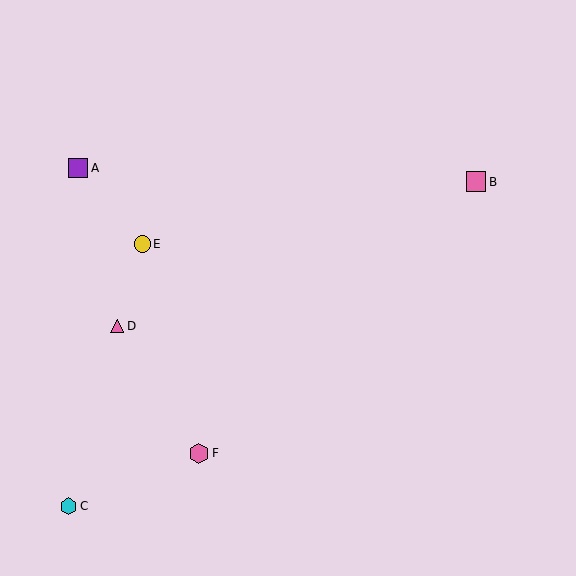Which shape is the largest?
The pink hexagon (labeled F) is the largest.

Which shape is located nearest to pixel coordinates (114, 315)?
The pink triangle (labeled D) at (117, 326) is nearest to that location.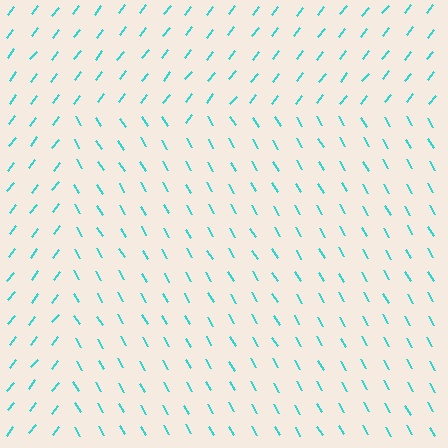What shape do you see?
I see a rectangle.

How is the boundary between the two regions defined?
The boundary is defined purely by a change in line orientation (approximately 68 degrees difference). All lines are the same color and thickness.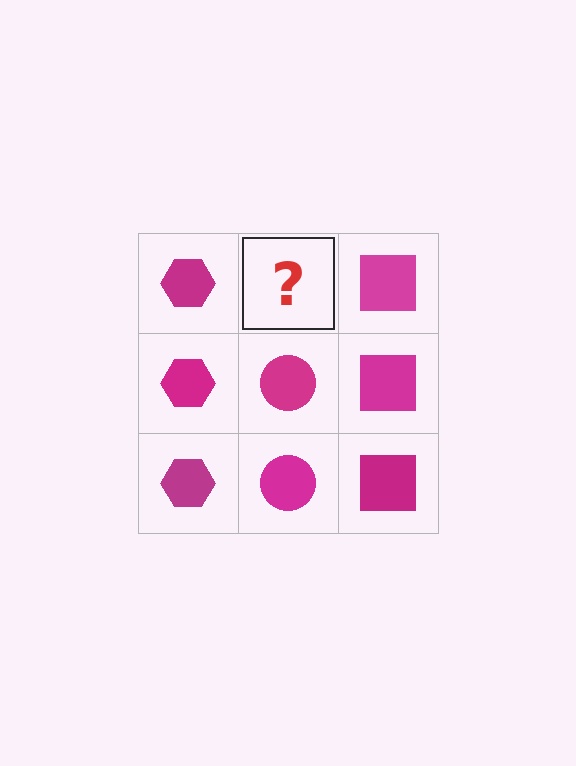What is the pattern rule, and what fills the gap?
The rule is that each column has a consistent shape. The gap should be filled with a magenta circle.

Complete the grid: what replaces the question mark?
The question mark should be replaced with a magenta circle.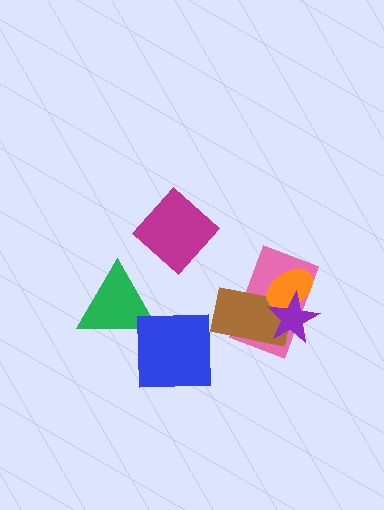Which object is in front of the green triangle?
The blue square is in front of the green triangle.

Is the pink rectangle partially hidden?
Yes, it is partially covered by another shape.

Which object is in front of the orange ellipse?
The purple star is in front of the orange ellipse.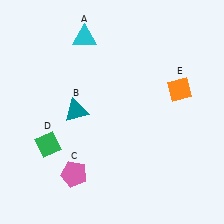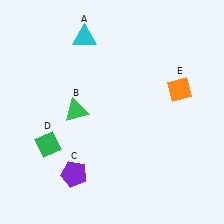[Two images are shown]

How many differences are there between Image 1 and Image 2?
There are 2 differences between the two images.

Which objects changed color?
B changed from teal to green. C changed from pink to purple.